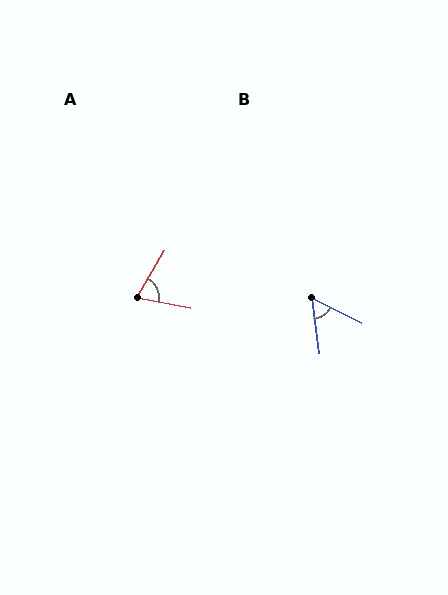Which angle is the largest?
A, at approximately 70 degrees.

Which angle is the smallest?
B, at approximately 56 degrees.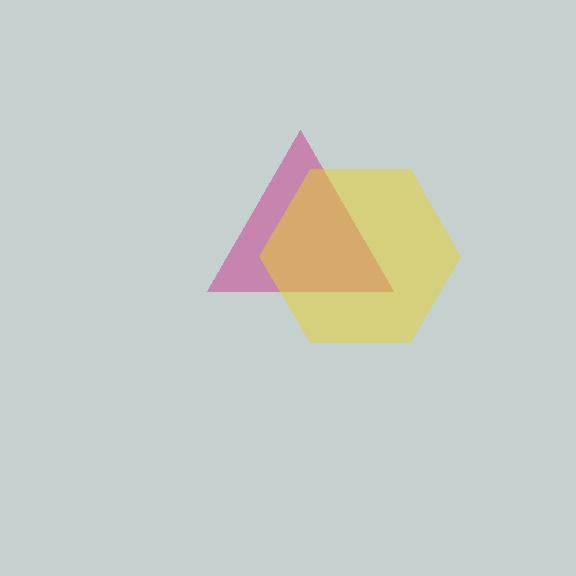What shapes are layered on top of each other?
The layered shapes are: a magenta triangle, a yellow hexagon.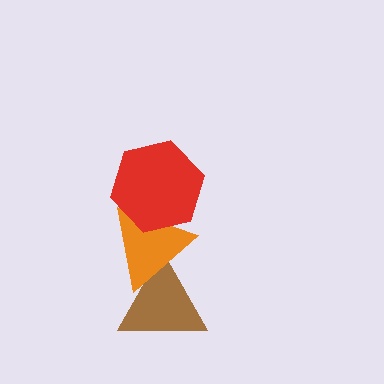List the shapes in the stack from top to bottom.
From top to bottom: the red hexagon, the orange triangle, the brown triangle.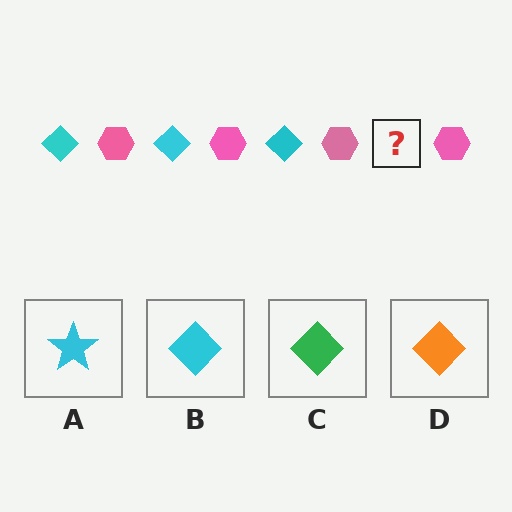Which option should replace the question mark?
Option B.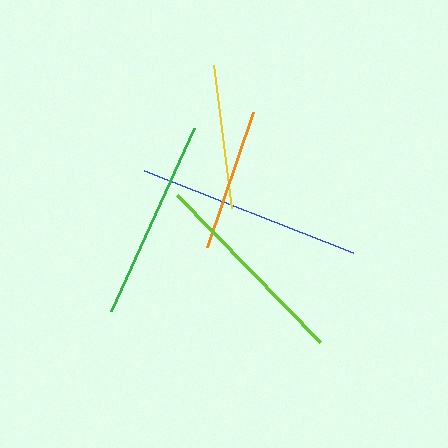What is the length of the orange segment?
The orange segment is approximately 142 pixels long.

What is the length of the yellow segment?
The yellow segment is approximately 144 pixels long.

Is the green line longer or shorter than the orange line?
The green line is longer than the orange line.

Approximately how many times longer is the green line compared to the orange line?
The green line is approximately 1.4 times the length of the orange line.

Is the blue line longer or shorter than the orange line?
The blue line is longer than the orange line.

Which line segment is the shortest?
The orange line is the shortest at approximately 142 pixels.